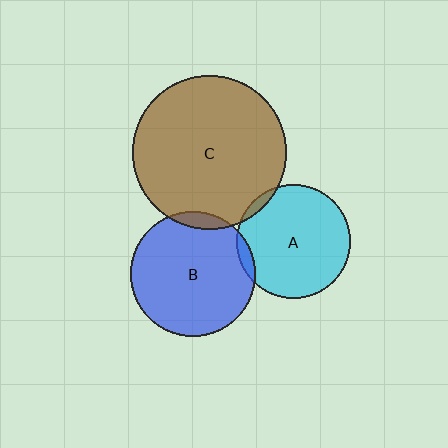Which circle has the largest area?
Circle C (brown).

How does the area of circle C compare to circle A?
Approximately 1.8 times.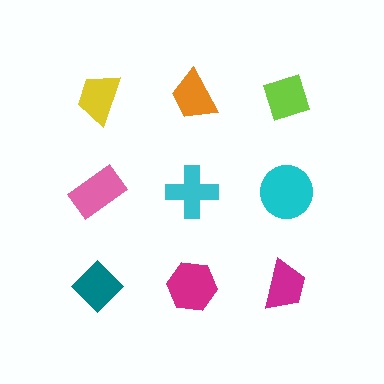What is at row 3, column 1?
A teal diamond.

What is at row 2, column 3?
A cyan circle.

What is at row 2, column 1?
A pink rectangle.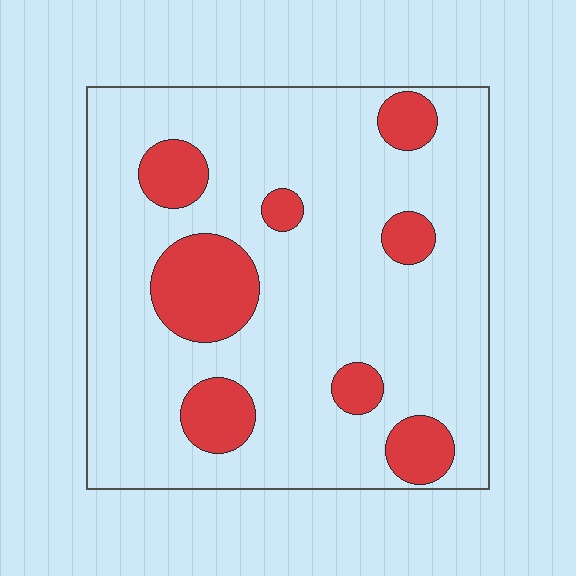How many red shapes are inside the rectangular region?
8.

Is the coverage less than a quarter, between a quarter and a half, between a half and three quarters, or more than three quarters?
Less than a quarter.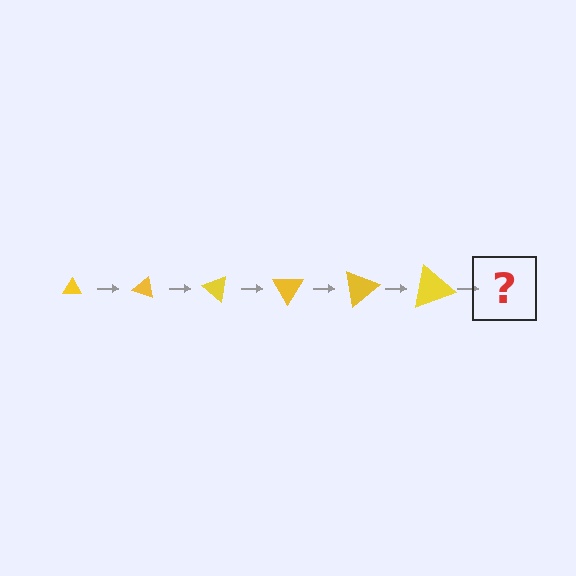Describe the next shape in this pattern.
It should be a triangle, larger than the previous one and rotated 120 degrees from the start.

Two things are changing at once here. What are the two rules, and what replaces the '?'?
The two rules are that the triangle grows larger each step and it rotates 20 degrees each step. The '?' should be a triangle, larger than the previous one and rotated 120 degrees from the start.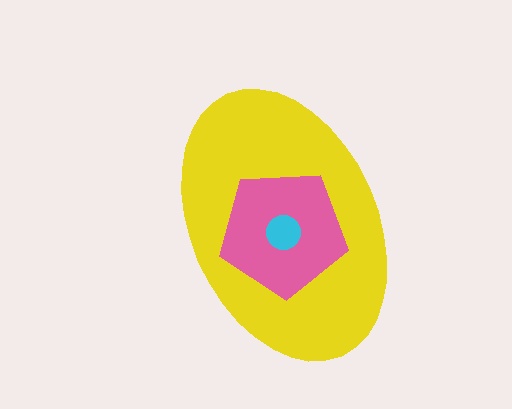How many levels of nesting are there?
3.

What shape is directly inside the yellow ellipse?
The pink pentagon.